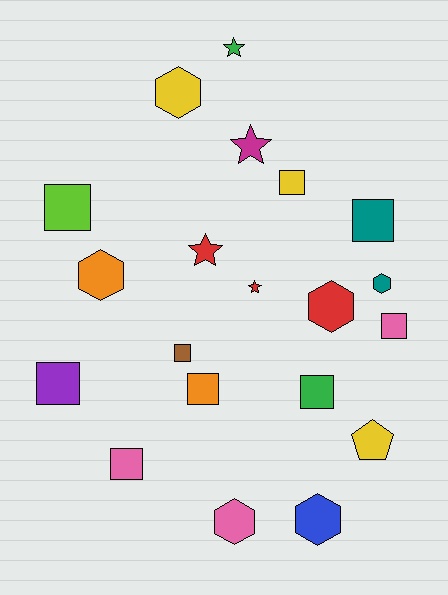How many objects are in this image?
There are 20 objects.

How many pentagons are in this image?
There is 1 pentagon.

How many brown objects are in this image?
There is 1 brown object.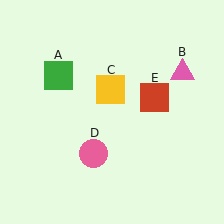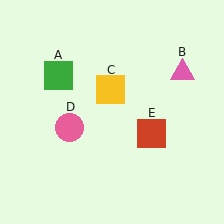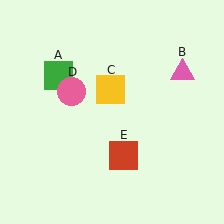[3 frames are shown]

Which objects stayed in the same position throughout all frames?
Green square (object A) and pink triangle (object B) and yellow square (object C) remained stationary.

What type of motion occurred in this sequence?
The pink circle (object D), red square (object E) rotated clockwise around the center of the scene.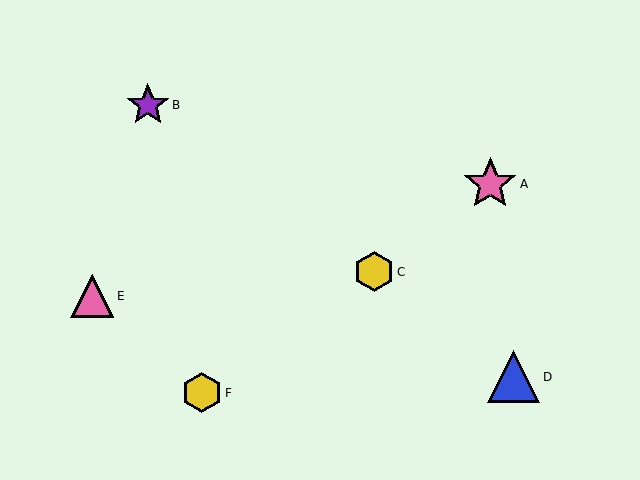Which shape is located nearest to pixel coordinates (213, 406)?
The yellow hexagon (labeled F) at (202, 393) is nearest to that location.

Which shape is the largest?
The pink star (labeled A) is the largest.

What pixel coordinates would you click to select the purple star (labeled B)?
Click at (148, 105) to select the purple star B.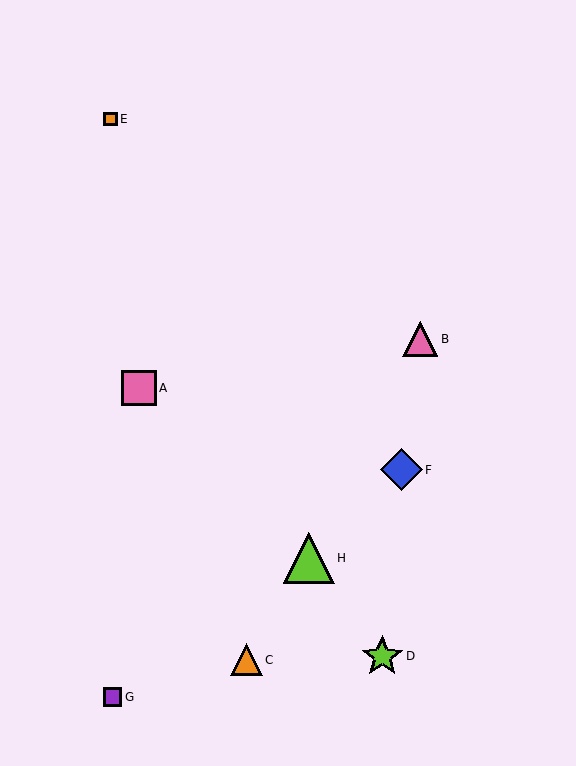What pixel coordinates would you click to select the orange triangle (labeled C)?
Click at (246, 660) to select the orange triangle C.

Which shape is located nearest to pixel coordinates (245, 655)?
The orange triangle (labeled C) at (246, 660) is nearest to that location.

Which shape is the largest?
The lime triangle (labeled H) is the largest.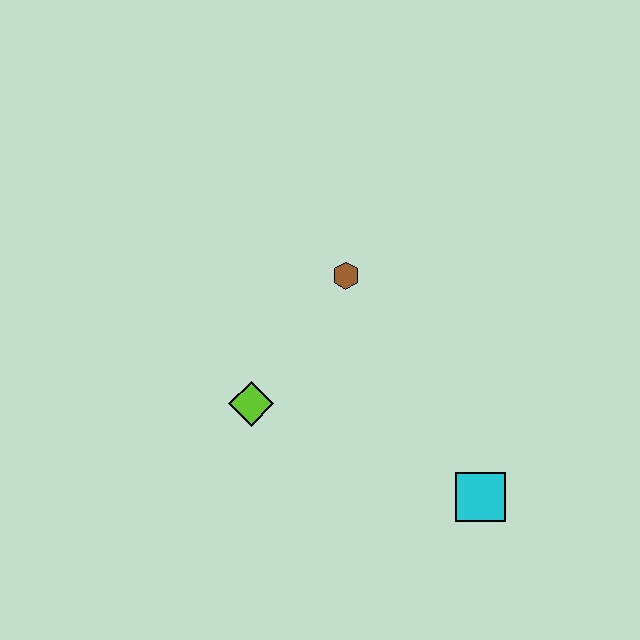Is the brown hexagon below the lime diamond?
No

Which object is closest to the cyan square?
The lime diamond is closest to the cyan square.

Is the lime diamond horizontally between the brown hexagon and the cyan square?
No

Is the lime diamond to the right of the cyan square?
No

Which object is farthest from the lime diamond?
The cyan square is farthest from the lime diamond.